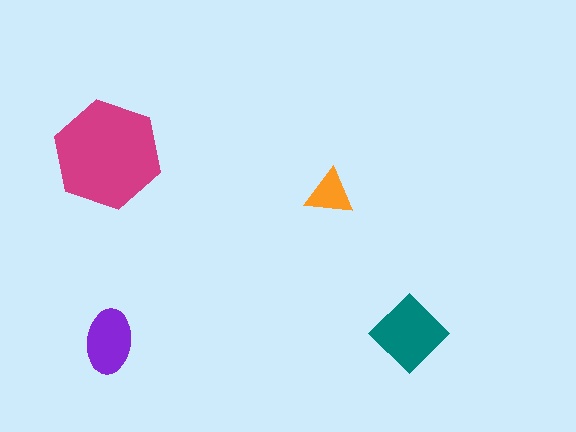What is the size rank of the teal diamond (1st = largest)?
2nd.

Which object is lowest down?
The purple ellipse is bottommost.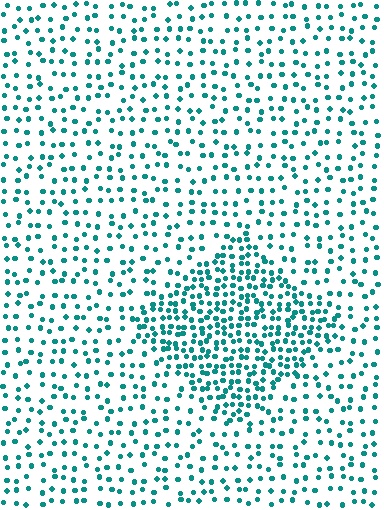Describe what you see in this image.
The image contains small teal elements arranged at two different densities. A diamond-shaped region is visible where the elements are more densely packed than the surrounding area.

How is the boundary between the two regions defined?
The boundary is defined by a change in element density (approximately 2.2x ratio). All elements are the same color, size, and shape.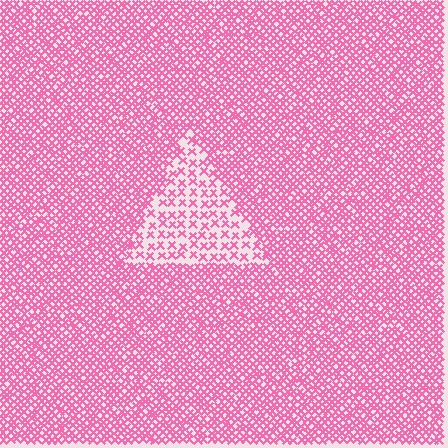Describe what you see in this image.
The image contains small pink elements arranged at two different densities. A triangle-shaped region is visible where the elements are less densely packed than the surrounding area.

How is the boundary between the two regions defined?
The boundary is defined by a change in element density (approximately 2.3x ratio). All elements are the same color, size, and shape.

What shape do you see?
I see a triangle.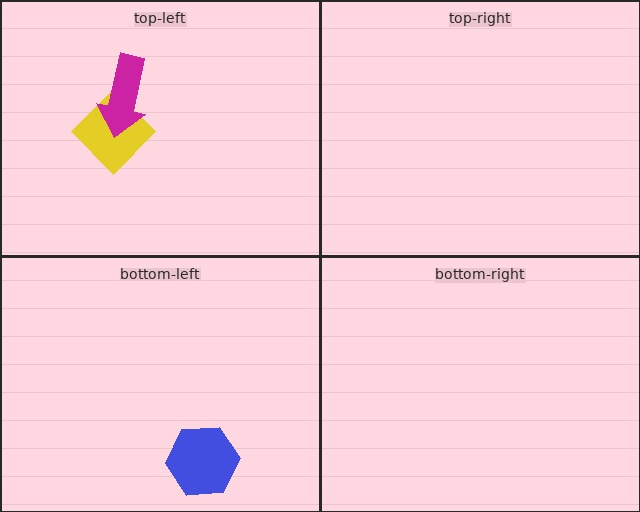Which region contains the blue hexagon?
The bottom-left region.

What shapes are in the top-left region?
The yellow diamond, the magenta arrow.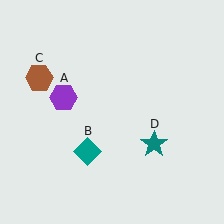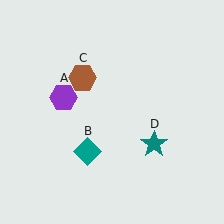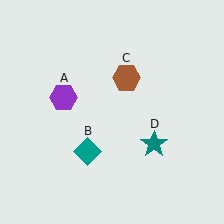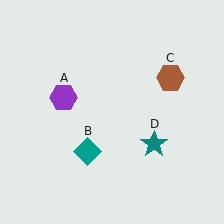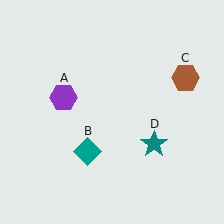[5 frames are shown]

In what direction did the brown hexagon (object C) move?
The brown hexagon (object C) moved right.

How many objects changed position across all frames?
1 object changed position: brown hexagon (object C).